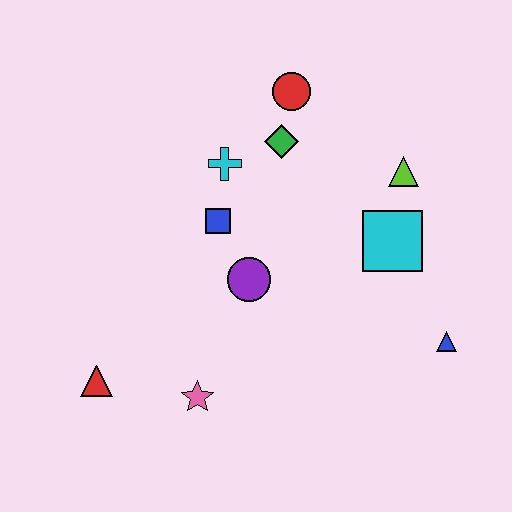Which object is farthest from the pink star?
The red circle is farthest from the pink star.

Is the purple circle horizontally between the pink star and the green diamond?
Yes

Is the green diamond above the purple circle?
Yes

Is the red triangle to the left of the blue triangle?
Yes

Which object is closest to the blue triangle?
The cyan square is closest to the blue triangle.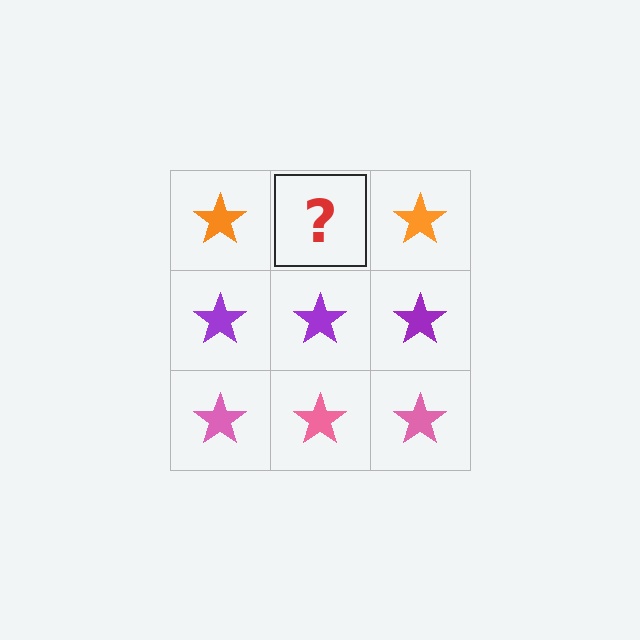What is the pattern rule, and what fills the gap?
The rule is that each row has a consistent color. The gap should be filled with an orange star.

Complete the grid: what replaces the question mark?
The question mark should be replaced with an orange star.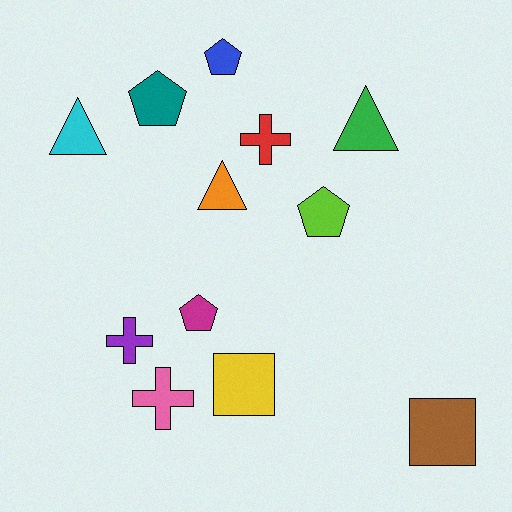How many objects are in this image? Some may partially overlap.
There are 12 objects.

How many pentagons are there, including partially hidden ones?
There are 4 pentagons.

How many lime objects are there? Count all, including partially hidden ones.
There is 1 lime object.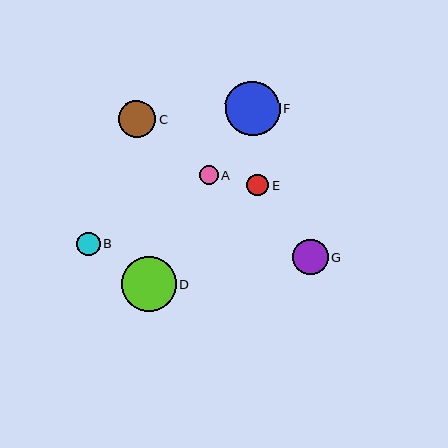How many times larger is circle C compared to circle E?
Circle C is approximately 1.7 times the size of circle E.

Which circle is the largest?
Circle F is the largest with a size of approximately 55 pixels.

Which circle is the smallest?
Circle A is the smallest with a size of approximately 19 pixels.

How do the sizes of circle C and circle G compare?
Circle C and circle G are approximately the same size.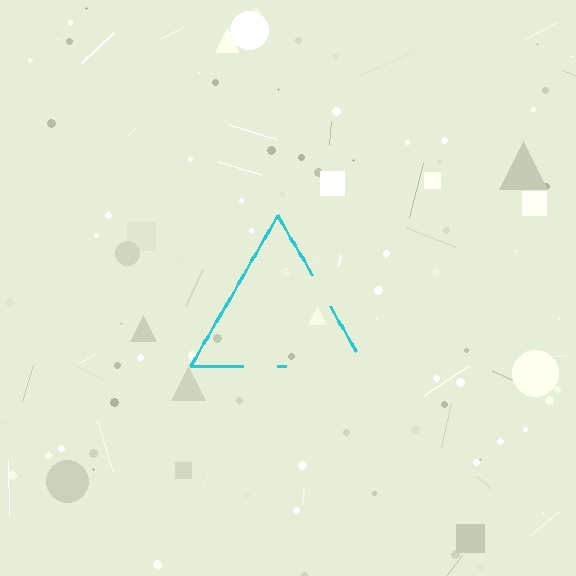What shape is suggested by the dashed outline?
The dashed outline suggests a triangle.